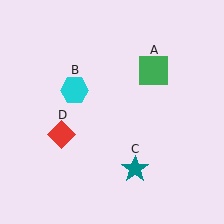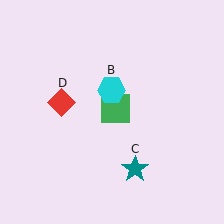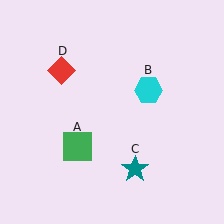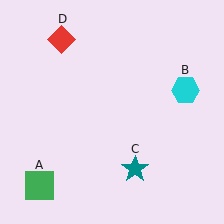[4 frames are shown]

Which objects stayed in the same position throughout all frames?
Teal star (object C) remained stationary.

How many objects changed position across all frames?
3 objects changed position: green square (object A), cyan hexagon (object B), red diamond (object D).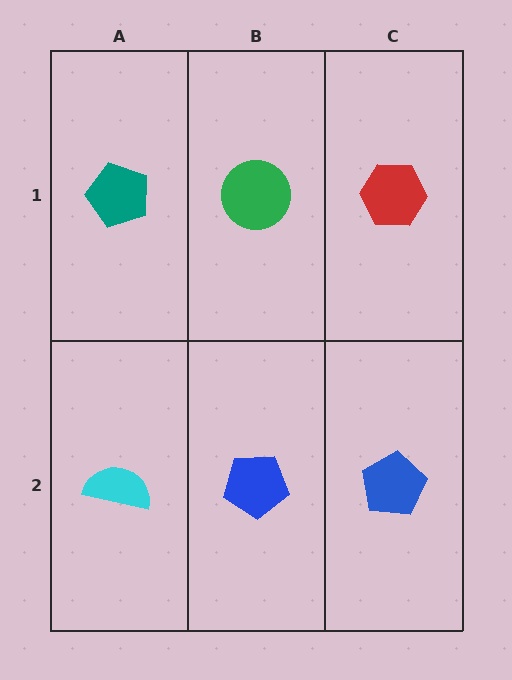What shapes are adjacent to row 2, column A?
A teal pentagon (row 1, column A), a blue pentagon (row 2, column B).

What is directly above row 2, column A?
A teal pentagon.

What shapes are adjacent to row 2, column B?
A green circle (row 1, column B), a cyan semicircle (row 2, column A), a blue pentagon (row 2, column C).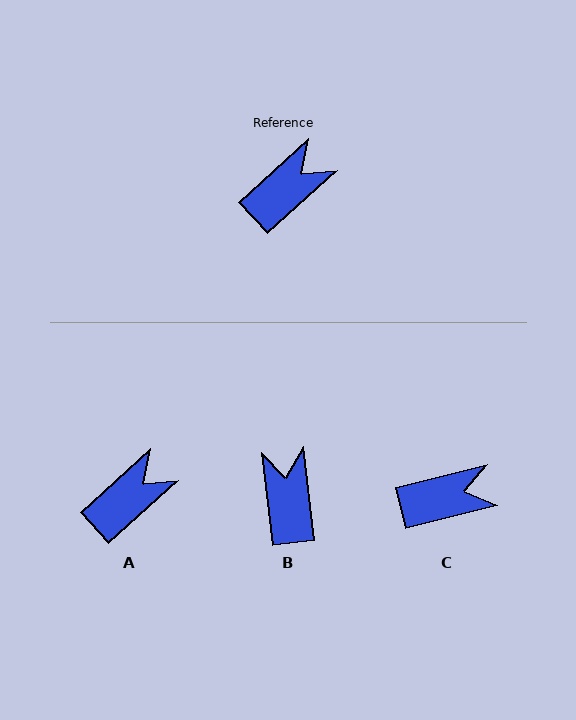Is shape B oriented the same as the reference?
No, it is off by about 55 degrees.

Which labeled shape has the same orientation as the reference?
A.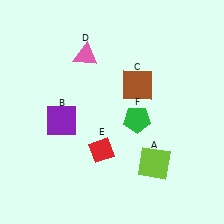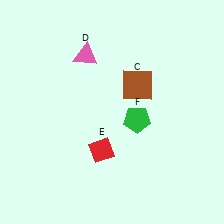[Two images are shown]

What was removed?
The purple square (B), the lime square (A) were removed in Image 2.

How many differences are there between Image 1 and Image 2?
There are 2 differences between the two images.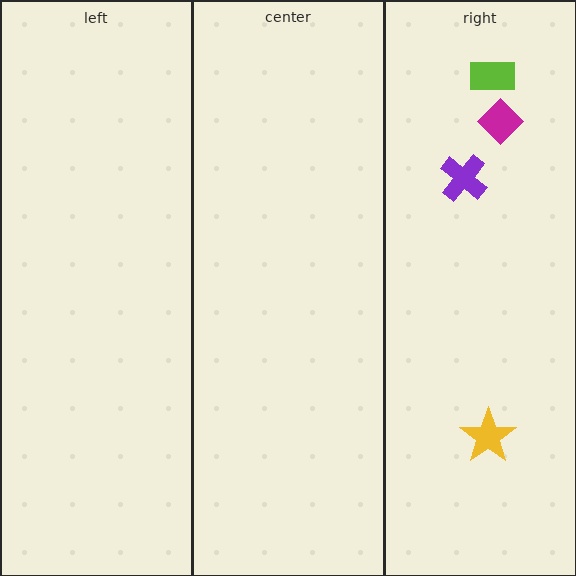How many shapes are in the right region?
4.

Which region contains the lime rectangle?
The right region.